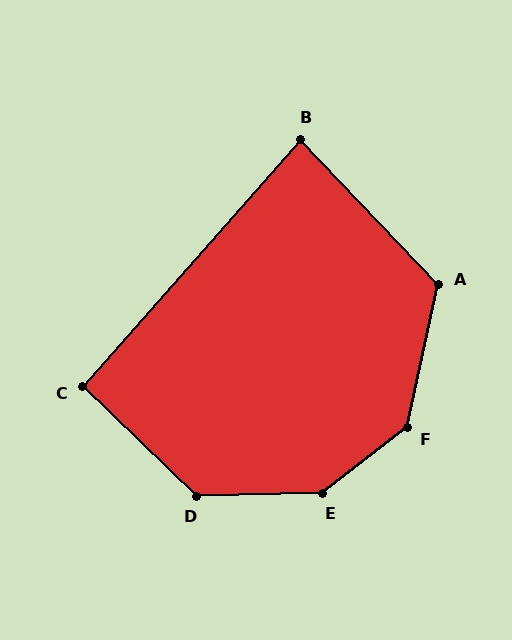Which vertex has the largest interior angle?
E, at approximately 143 degrees.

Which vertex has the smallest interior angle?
B, at approximately 85 degrees.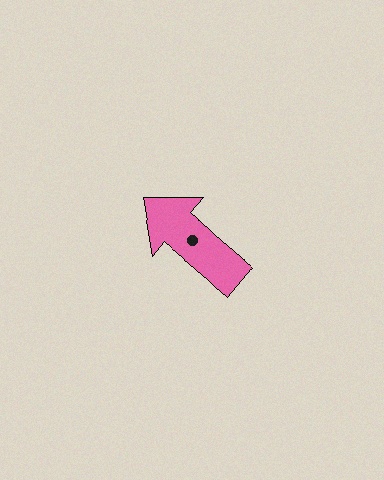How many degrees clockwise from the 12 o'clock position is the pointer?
Approximately 310 degrees.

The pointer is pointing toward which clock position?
Roughly 10 o'clock.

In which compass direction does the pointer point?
Northwest.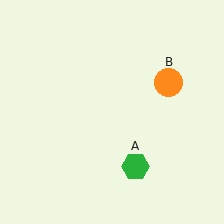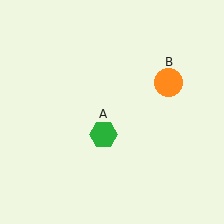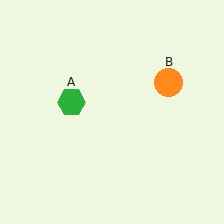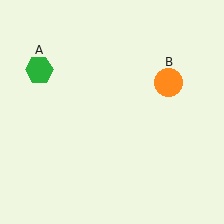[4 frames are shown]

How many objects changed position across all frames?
1 object changed position: green hexagon (object A).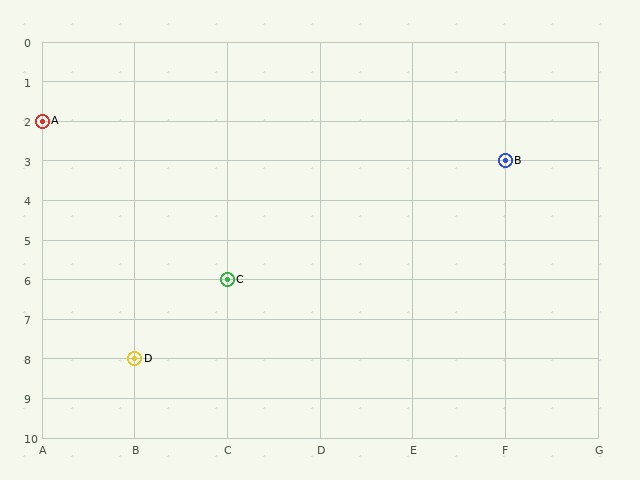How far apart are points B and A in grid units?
Points B and A are 5 columns and 1 row apart (about 5.1 grid units diagonally).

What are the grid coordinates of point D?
Point D is at grid coordinates (B, 8).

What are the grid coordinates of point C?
Point C is at grid coordinates (C, 6).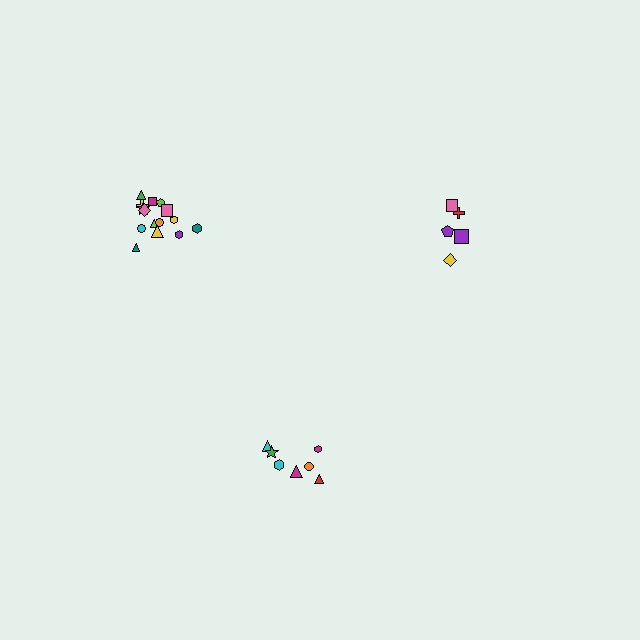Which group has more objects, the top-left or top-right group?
The top-left group.